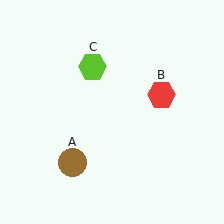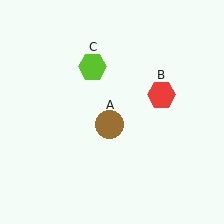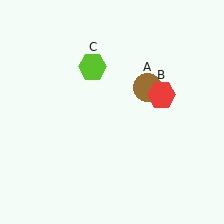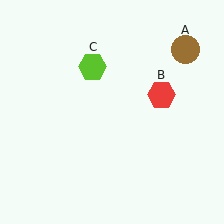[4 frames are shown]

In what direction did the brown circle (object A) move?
The brown circle (object A) moved up and to the right.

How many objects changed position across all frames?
1 object changed position: brown circle (object A).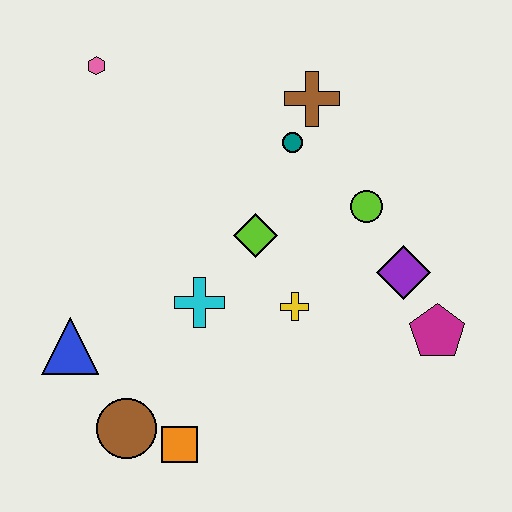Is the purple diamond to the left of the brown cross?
No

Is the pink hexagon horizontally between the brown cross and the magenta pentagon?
No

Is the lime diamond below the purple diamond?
No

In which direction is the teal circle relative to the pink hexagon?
The teal circle is to the right of the pink hexagon.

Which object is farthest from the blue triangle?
The magenta pentagon is farthest from the blue triangle.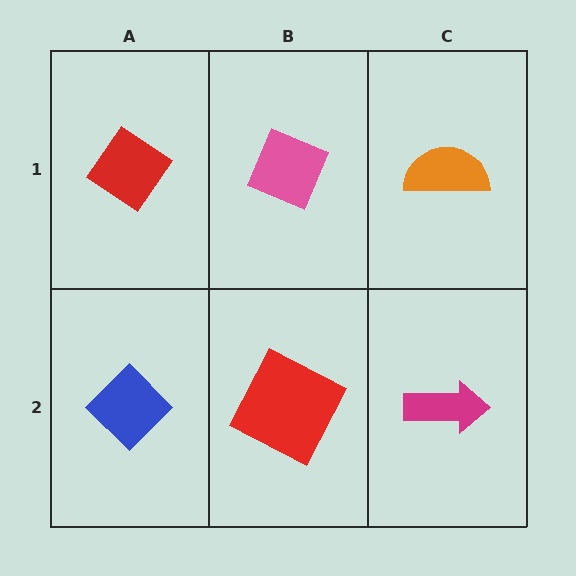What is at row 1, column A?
A red diamond.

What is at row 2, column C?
A magenta arrow.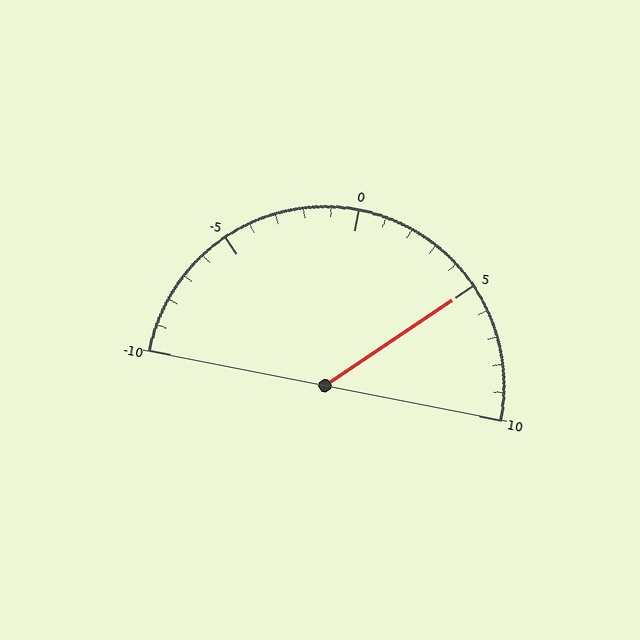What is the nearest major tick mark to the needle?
The nearest major tick mark is 5.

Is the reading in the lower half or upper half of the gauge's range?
The reading is in the upper half of the range (-10 to 10).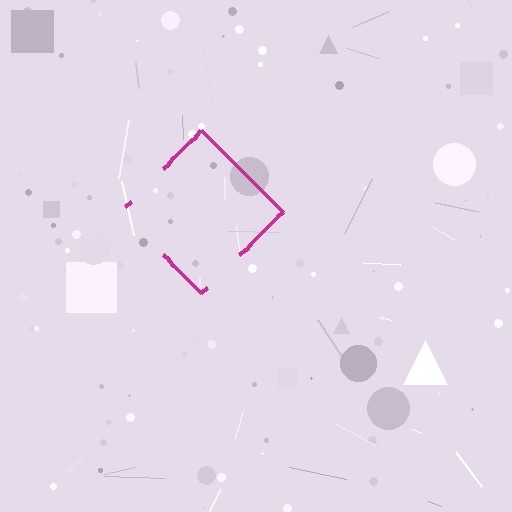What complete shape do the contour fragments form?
The contour fragments form a diamond.